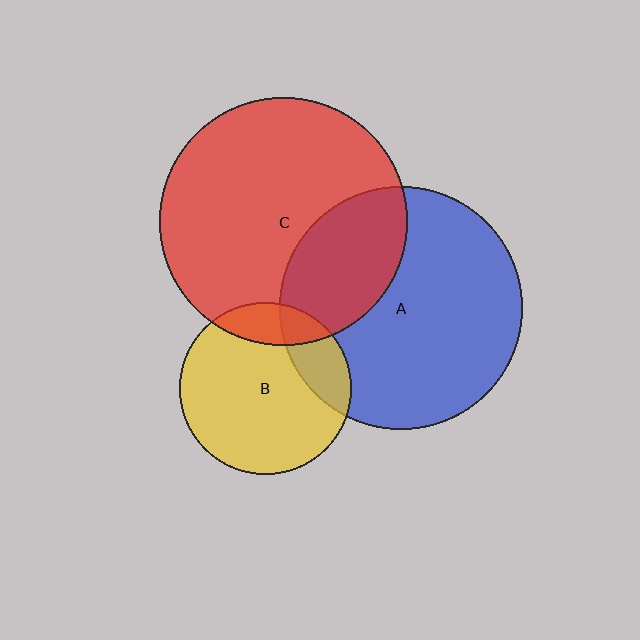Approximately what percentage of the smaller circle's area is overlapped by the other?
Approximately 20%.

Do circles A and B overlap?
Yes.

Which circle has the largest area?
Circle C (red).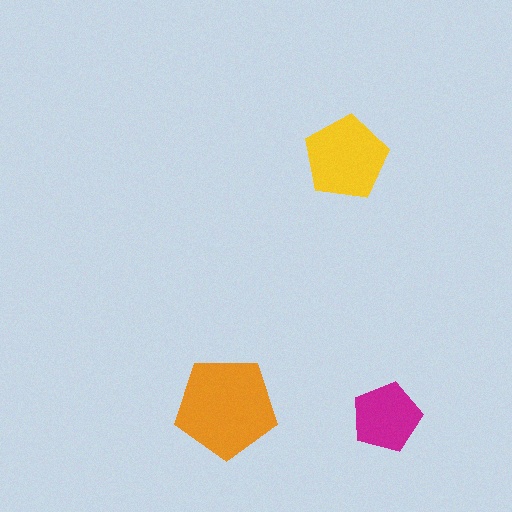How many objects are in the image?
There are 3 objects in the image.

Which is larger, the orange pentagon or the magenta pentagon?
The orange one.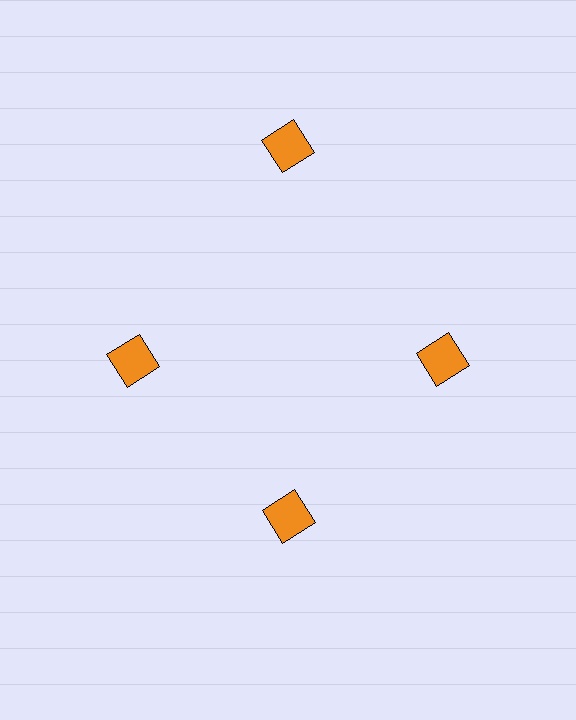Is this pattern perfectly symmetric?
No. The 4 orange squares are arranged in a ring, but one element near the 12 o'clock position is pushed outward from the center, breaking the 4-fold rotational symmetry.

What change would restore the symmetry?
The symmetry would be restored by moving it inward, back onto the ring so that all 4 squares sit at equal angles and equal distance from the center.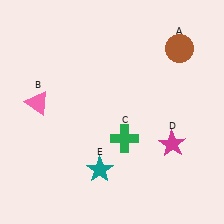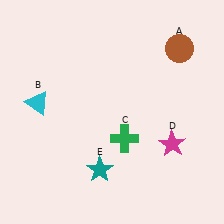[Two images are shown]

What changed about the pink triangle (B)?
In Image 1, B is pink. In Image 2, it changed to cyan.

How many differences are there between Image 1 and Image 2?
There is 1 difference between the two images.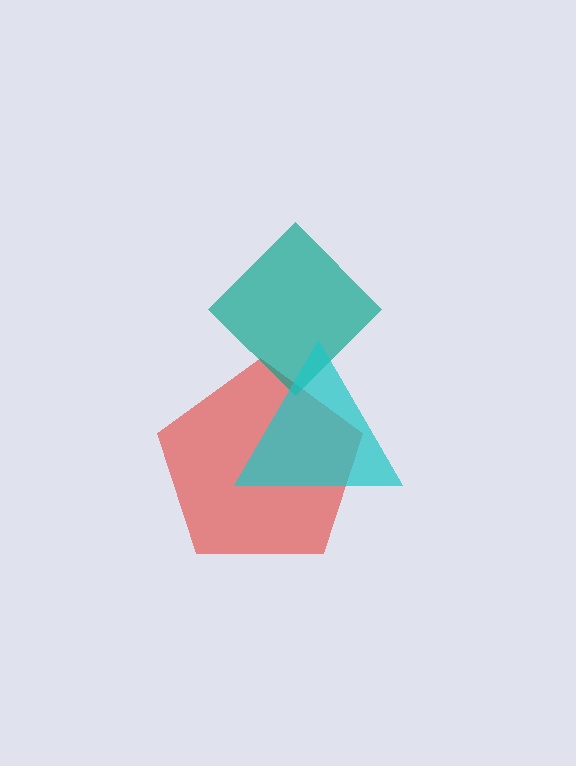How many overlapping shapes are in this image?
There are 3 overlapping shapes in the image.